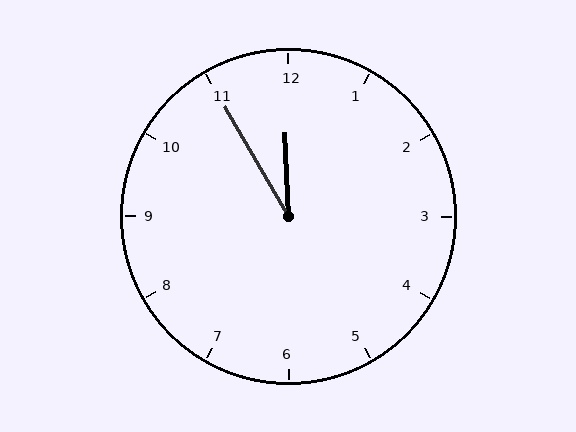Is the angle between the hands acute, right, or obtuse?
It is acute.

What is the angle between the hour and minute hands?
Approximately 28 degrees.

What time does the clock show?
11:55.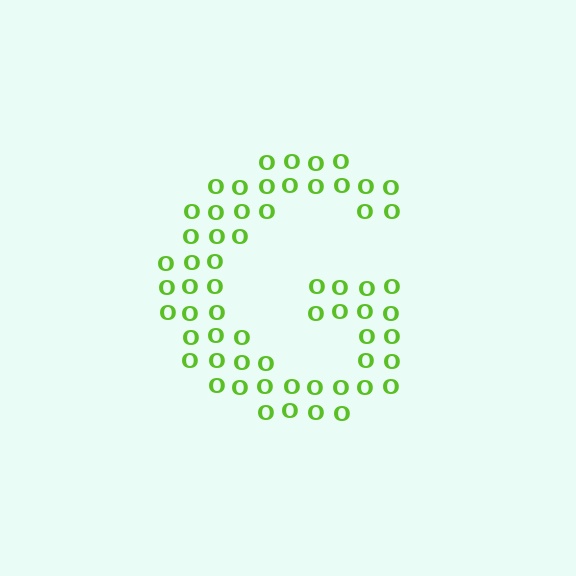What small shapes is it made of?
It is made of small letter O's.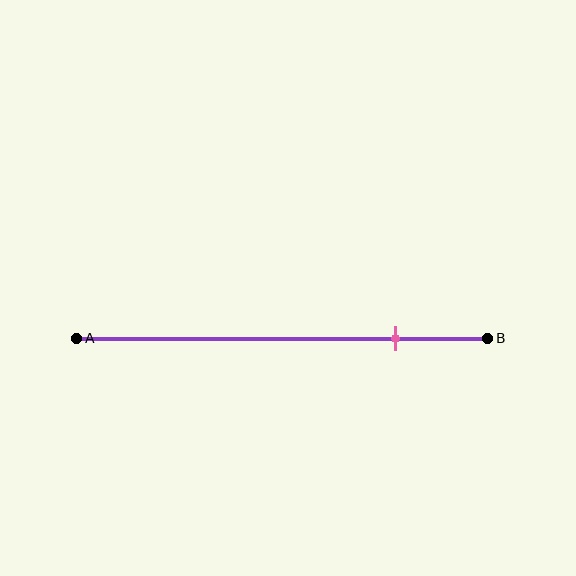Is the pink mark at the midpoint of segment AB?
No, the mark is at about 80% from A, not at the 50% midpoint.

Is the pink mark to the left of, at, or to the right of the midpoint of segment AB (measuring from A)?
The pink mark is to the right of the midpoint of segment AB.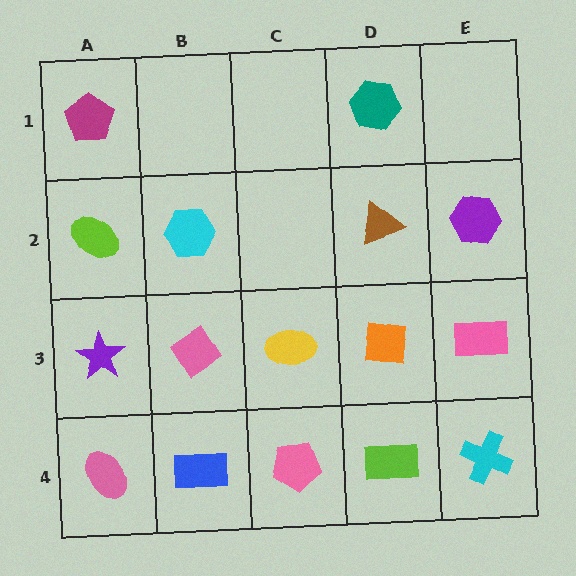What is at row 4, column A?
A pink ellipse.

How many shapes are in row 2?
4 shapes.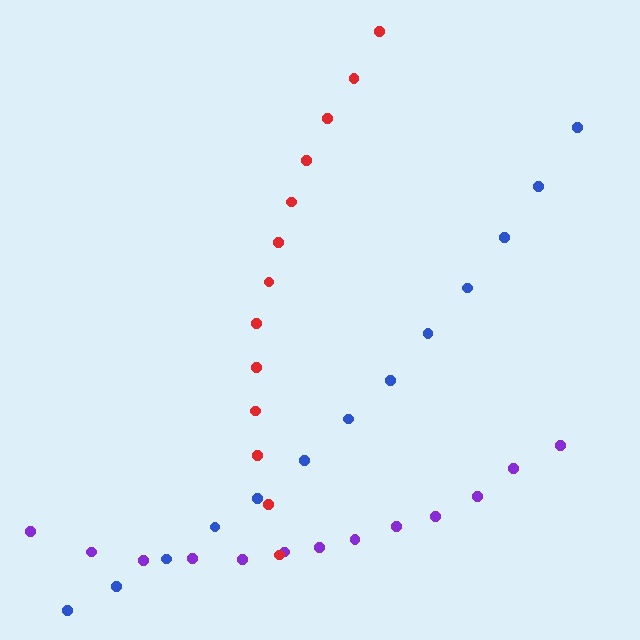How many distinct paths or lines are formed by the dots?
There are 3 distinct paths.